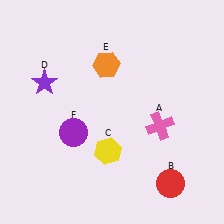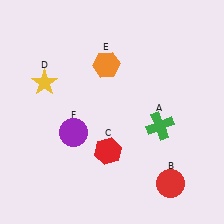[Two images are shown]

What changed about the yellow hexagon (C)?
In Image 1, C is yellow. In Image 2, it changed to red.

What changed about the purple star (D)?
In Image 1, D is purple. In Image 2, it changed to yellow.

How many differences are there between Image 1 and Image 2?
There are 3 differences between the two images.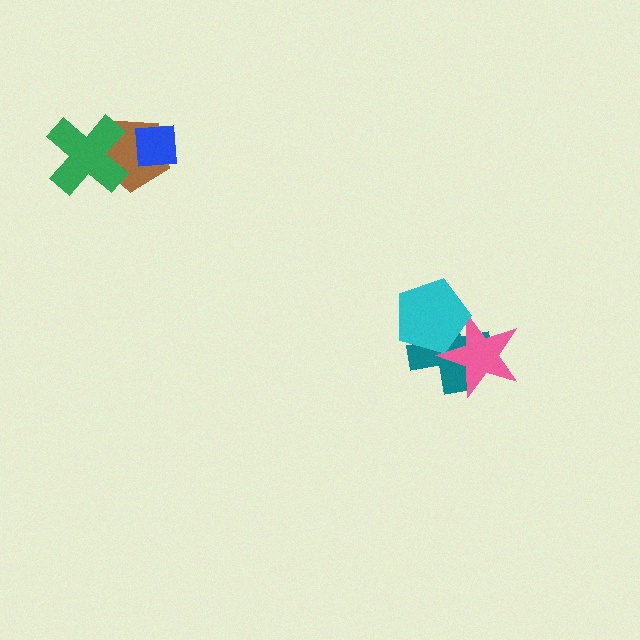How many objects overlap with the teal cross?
2 objects overlap with the teal cross.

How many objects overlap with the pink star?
2 objects overlap with the pink star.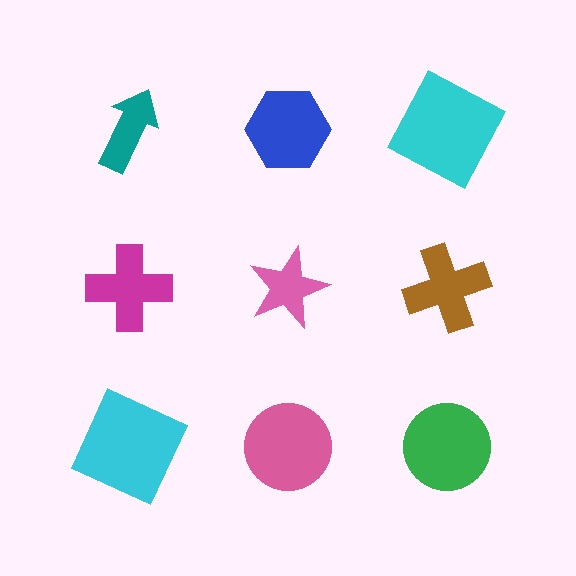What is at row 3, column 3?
A green circle.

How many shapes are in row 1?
3 shapes.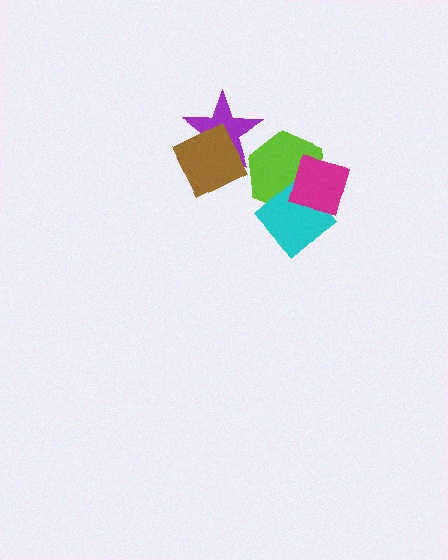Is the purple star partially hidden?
Yes, it is partially covered by another shape.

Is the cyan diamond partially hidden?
Yes, it is partially covered by another shape.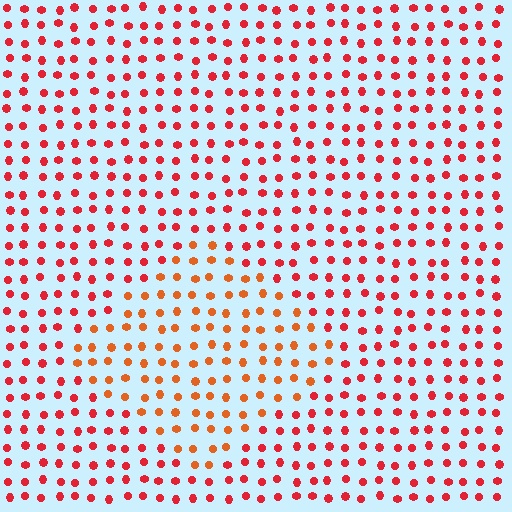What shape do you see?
I see a diamond.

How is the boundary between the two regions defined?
The boundary is defined purely by a slight shift in hue (about 26 degrees). Spacing, size, and orientation are identical on both sides.